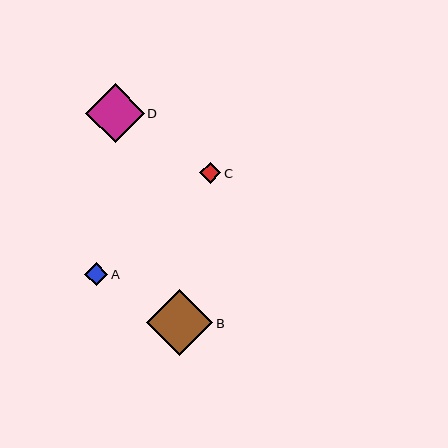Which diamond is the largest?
Diamond B is the largest with a size of approximately 66 pixels.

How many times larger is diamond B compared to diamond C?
Diamond B is approximately 3.1 times the size of diamond C.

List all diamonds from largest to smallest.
From largest to smallest: B, D, A, C.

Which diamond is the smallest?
Diamond C is the smallest with a size of approximately 21 pixels.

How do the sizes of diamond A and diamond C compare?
Diamond A and diamond C are approximately the same size.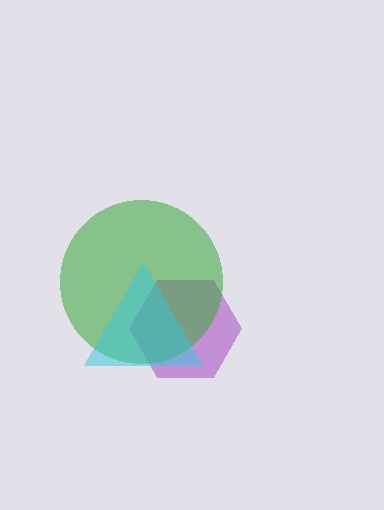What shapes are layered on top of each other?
The layered shapes are: a purple hexagon, a green circle, a cyan triangle.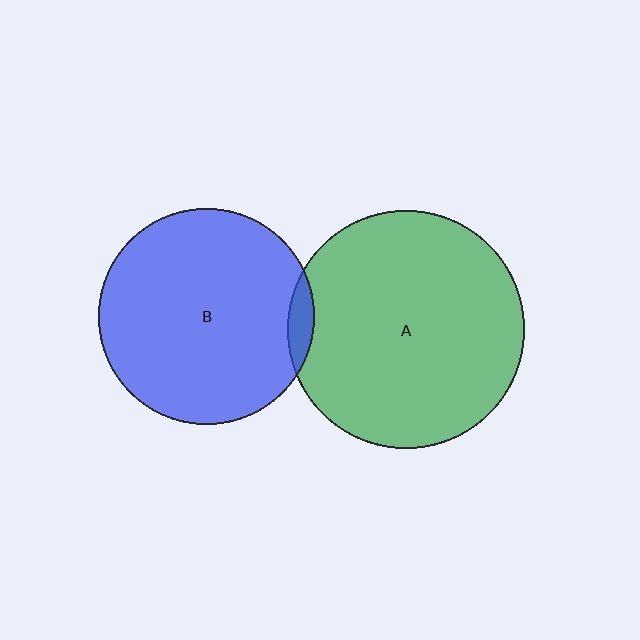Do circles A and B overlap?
Yes.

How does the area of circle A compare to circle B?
Approximately 1.2 times.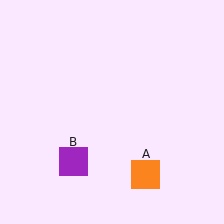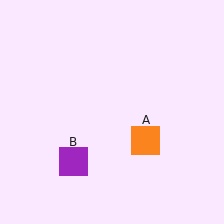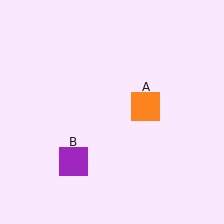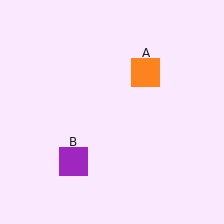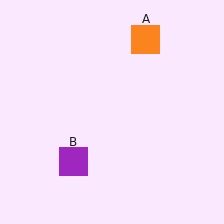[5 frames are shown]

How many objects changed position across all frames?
1 object changed position: orange square (object A).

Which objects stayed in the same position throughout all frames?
Purple square (object B) remained stationary.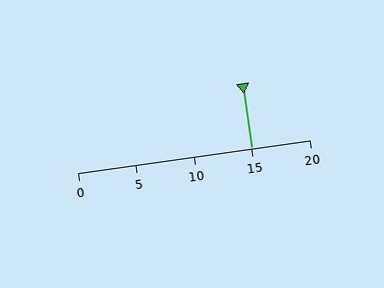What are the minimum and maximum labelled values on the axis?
The axis runs from 0 to 20.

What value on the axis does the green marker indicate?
The marker indicates approximately 15.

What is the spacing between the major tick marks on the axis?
The major ticks are spaced 5 apart.